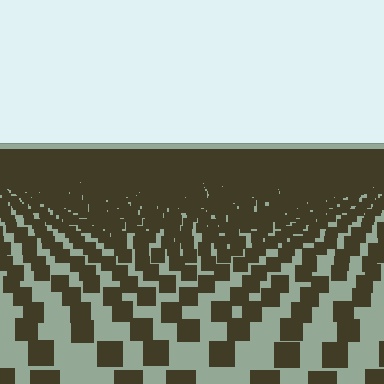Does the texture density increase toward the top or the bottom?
Density increases toward the top.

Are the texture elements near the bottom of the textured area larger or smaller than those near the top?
Larger. Near the bottom, elements are closer to the viewer and appear at a bigger on-screen size.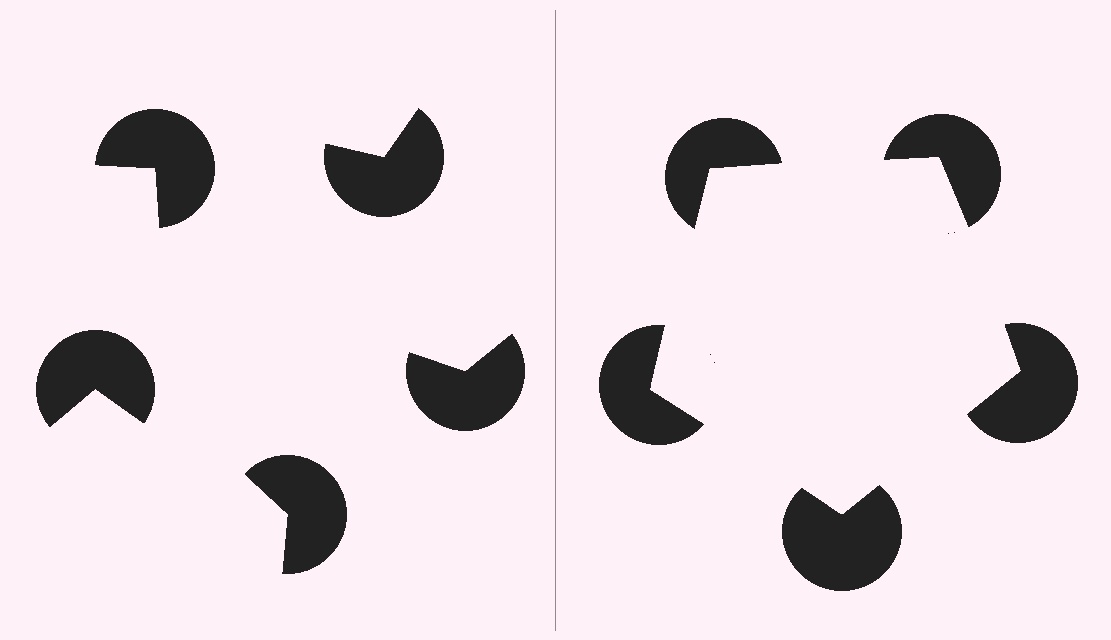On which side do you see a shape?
An illusory pentagon appears on the right side. On the left side the wedge cuts are rotated, so no coherent shape forms.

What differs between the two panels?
The pac-man discs are positioned identically on both sides; only the wedge orientations differ. On the right they align to a pentagon; on the left they are misaligned.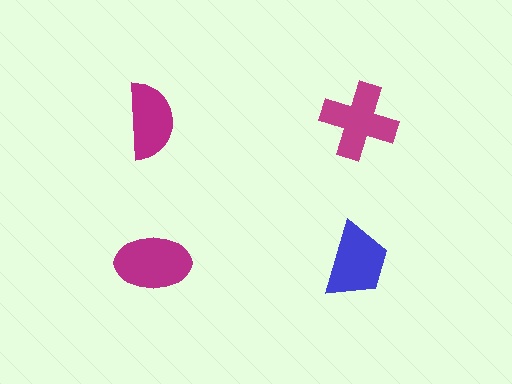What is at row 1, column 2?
A magenta cross.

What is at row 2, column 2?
A blue trapezoid.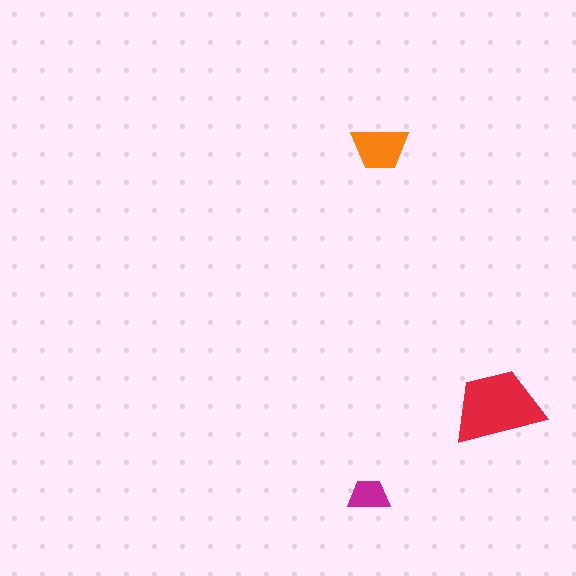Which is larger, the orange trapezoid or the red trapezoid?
The red one.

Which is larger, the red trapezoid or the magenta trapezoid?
The red one.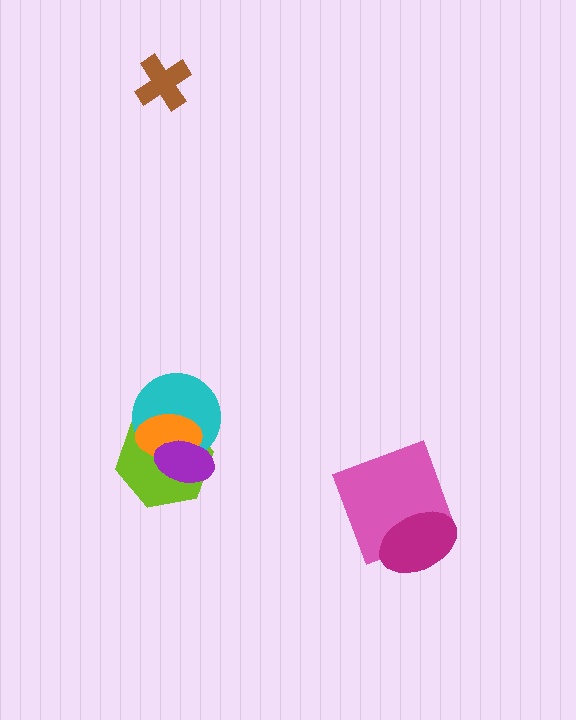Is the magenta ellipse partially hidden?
No, no other shape covers it.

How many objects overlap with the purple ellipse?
3 objects overlap with the purple ellipse.